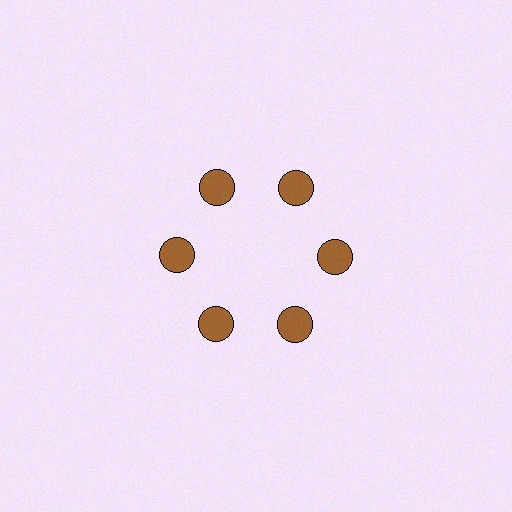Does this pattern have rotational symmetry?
Yes, this pattern has 6-fold rotational symmetry. It looks the same after rotating 60 degrees around the center.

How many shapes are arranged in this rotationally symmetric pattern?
There are 6 shapes, arranged in 6 groups of 1.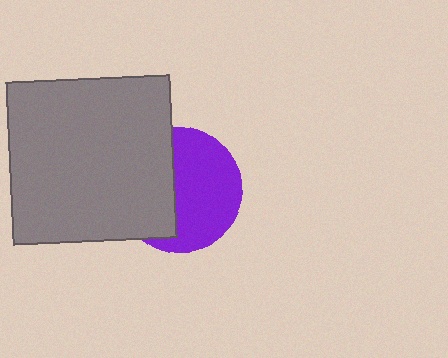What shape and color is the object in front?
The object in front is a gray square.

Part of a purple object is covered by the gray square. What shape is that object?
It is a circle.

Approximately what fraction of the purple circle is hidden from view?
Roughly 43% of the purple circle is hidden behind the gray square.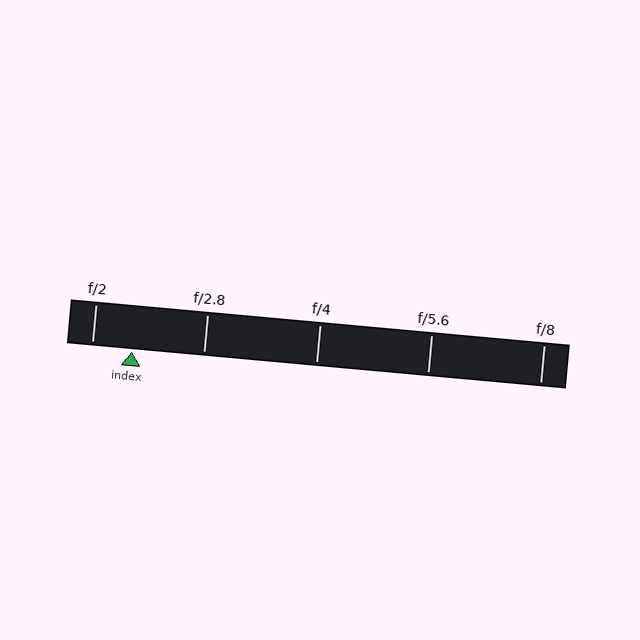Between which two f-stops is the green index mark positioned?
The index mark is between f/2 and f/2.8.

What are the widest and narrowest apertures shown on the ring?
The widest aperture shown is f/2 and the narrowest is f/8.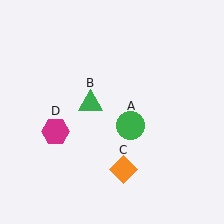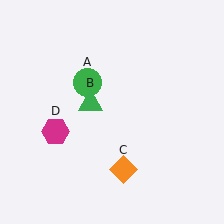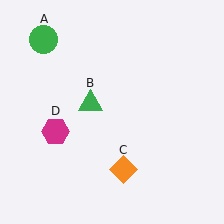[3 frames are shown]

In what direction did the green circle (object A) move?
The green circle (object A) moved up and to the left.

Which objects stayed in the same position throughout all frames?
Green triangle (object B) and orange diamond (object C) and magenta hexagon (object D) remained stationary.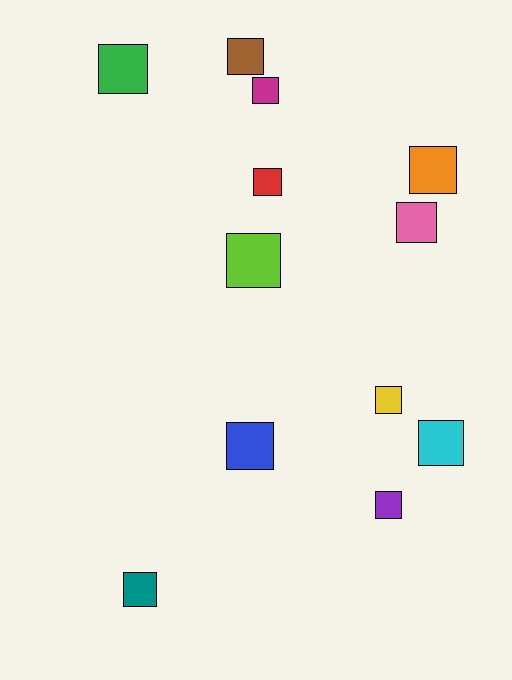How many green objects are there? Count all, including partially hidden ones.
There is 1 green object.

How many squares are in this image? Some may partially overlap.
There are 12 squares.